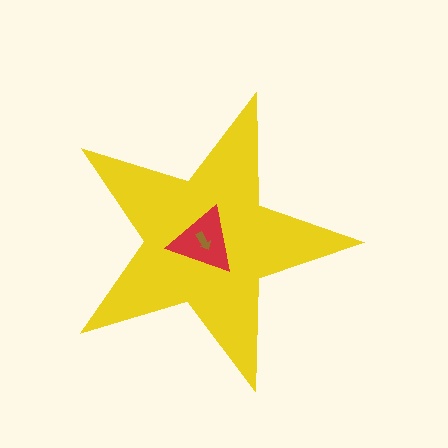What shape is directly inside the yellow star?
The red triangle.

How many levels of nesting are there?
3.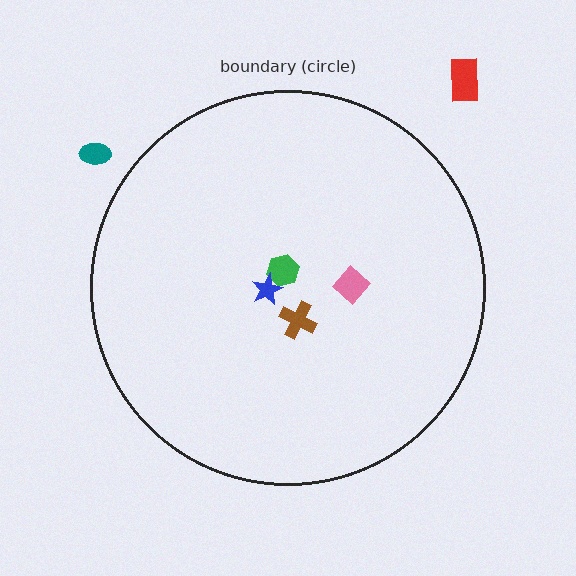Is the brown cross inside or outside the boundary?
Inside.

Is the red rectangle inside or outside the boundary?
Outside.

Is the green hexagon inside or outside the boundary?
Inside.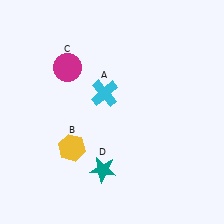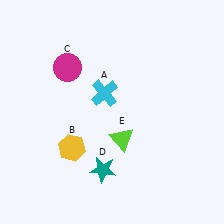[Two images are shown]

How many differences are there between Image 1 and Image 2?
There is 1 difference between the two images.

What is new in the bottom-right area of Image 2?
A lime triangle (E) was added in the bottom-right area of Image 2.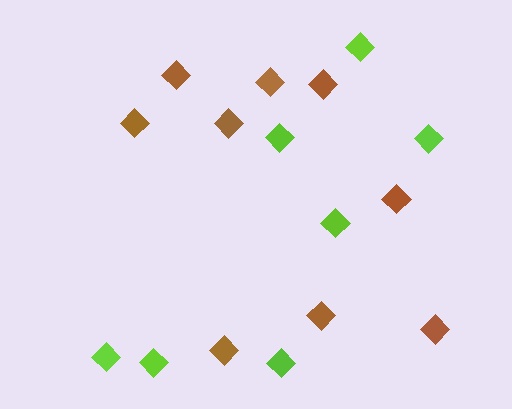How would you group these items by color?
There are 2 groups: one group of lime diamonds (7) and one group of brown diamonds (9).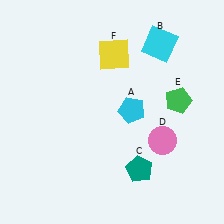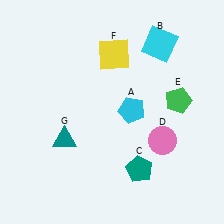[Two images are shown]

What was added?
A teal triangle (G) was added in Image 2.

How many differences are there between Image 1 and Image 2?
There is 1 difference between the two images.